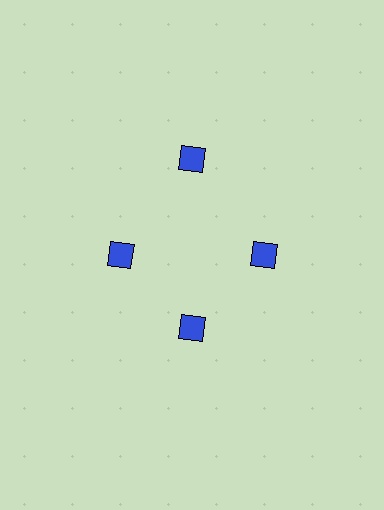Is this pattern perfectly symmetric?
No. The 4 blue diamonds are arranged in a ring, but one element near the 12 o'clock position is pushed outward from the center, breaking the 4-fold rotational symmetry.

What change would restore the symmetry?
The symmetry would be restored by moving it inward, back onto the ring so that all 4 diamonds sit at equal angles and equal distance from the center.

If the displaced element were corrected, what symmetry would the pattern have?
It would have 4-fold rotational symmetry — the pattern would map onto itself every 90 degrees.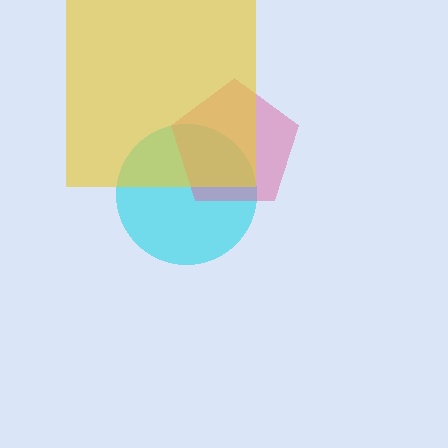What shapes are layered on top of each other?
The layered shapes are: a cyan circle, a pink pentagon, a yellow square.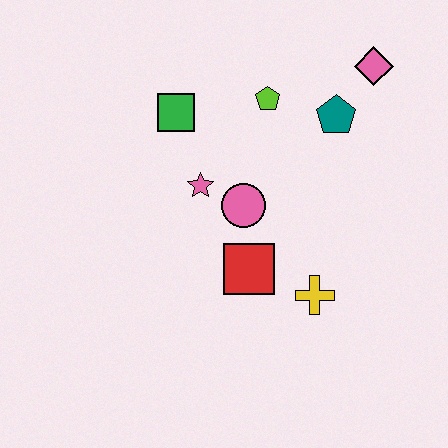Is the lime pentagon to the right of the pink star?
Yes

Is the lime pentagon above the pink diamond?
No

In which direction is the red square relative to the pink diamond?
The red square is below the pink diamond.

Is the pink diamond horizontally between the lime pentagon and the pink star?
No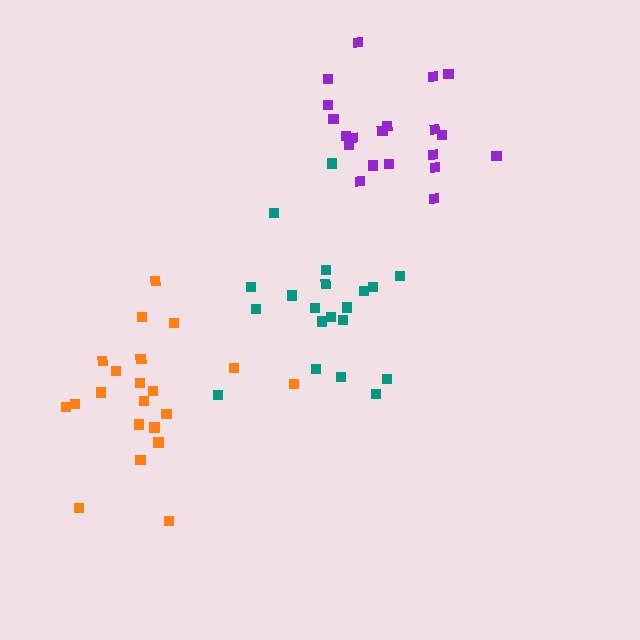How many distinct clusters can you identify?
There are 3 distinct clusters.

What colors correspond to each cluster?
The clusters are colored: purple, teal, orange.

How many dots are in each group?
Group 1: 20 dots, Group 2: 20 dots, Group 3: 21 dots (61 total).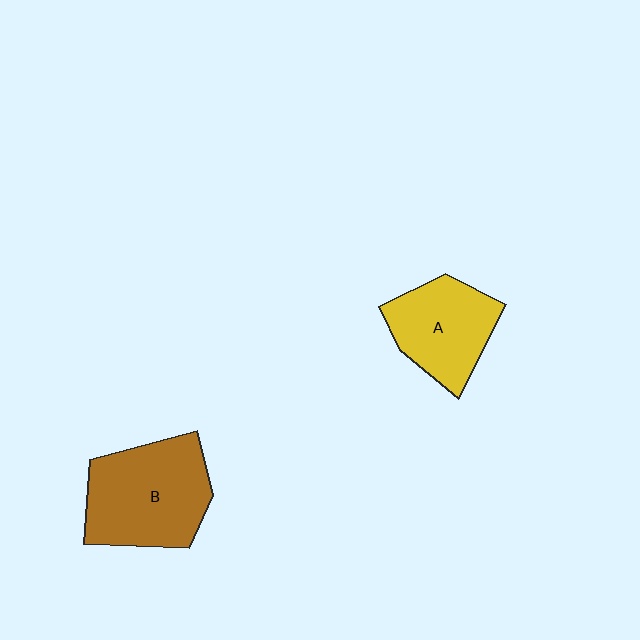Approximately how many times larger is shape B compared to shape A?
Approximately 1.3 times.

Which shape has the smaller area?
Shape A (yellow).